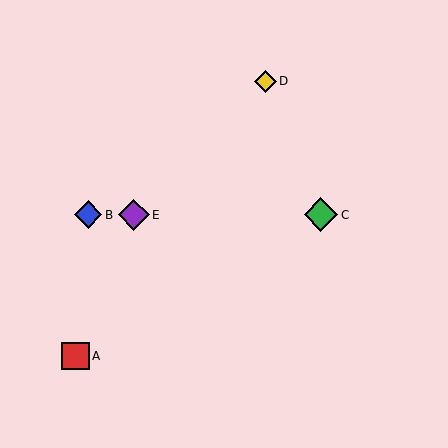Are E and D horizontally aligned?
No, E is at y≈215 and D is at y≈81.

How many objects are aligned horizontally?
3 objects (B, C, E) are aligned horizontally.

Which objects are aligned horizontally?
Objects B, C, E are aligned horizontally.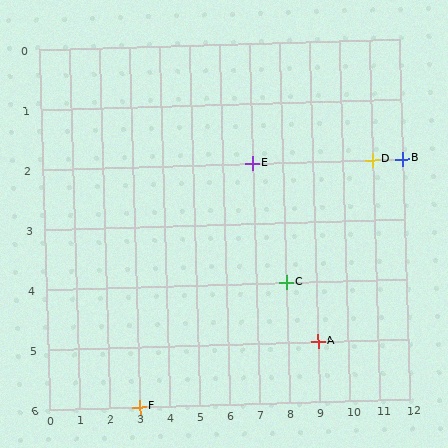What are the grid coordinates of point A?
Point A is at grid coordinates (9, 5).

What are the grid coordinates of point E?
Point E is at grid coordinates (7, 2).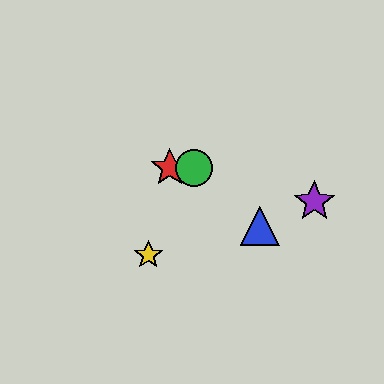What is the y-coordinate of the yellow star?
The yellow star is at y≈255.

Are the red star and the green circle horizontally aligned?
Yes, both are at y≈168.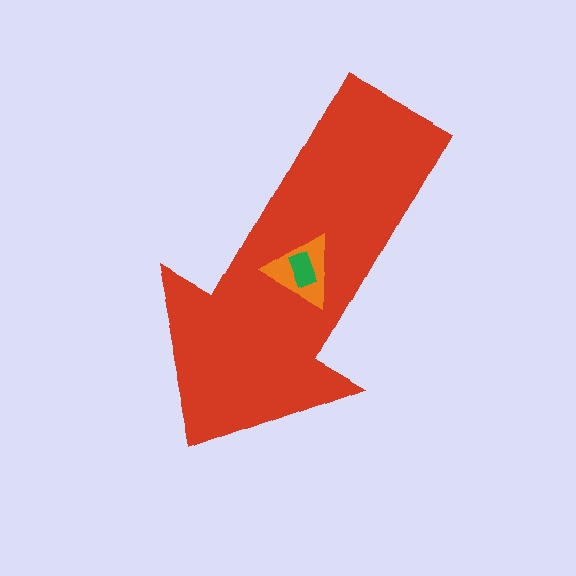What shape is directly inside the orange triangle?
The green rectangle.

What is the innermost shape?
The green rectangle.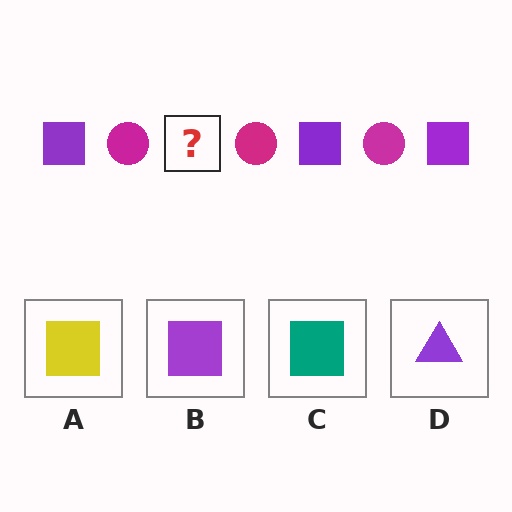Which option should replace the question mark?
Option B.